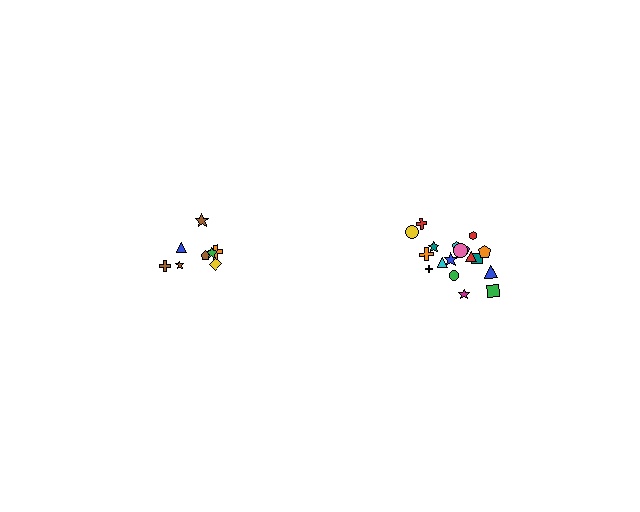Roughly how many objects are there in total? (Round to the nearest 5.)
Roughly 25 objects in total.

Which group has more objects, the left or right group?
The right group.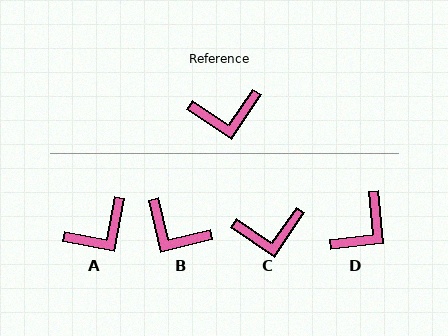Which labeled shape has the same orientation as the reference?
C.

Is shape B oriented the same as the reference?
No, it is off by about 42 degrees.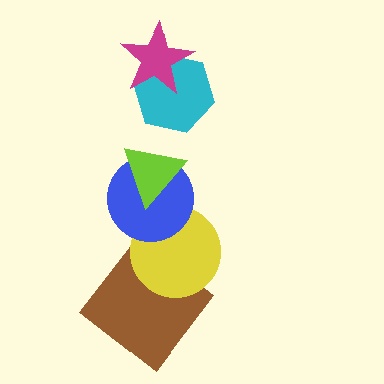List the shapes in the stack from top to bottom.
From top to bottom: the magenta star, the cyan hexagon, the lime triangle, the blue circle, the yellow circle, the brown diamond.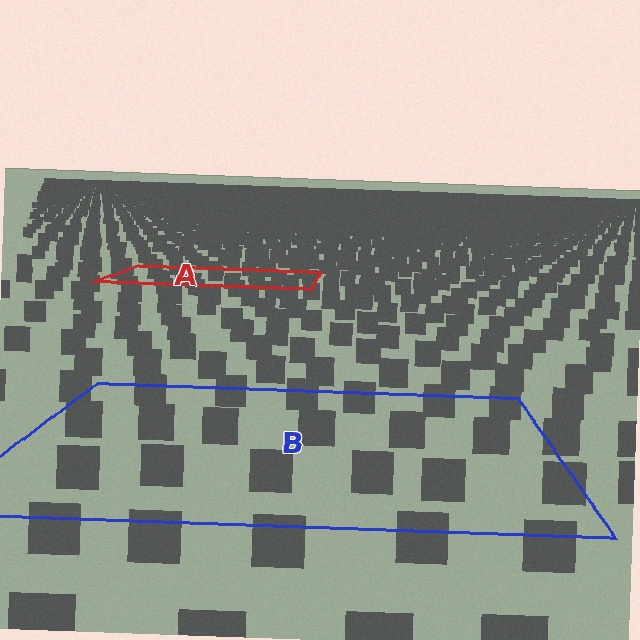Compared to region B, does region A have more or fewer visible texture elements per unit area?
Region A has more texture elements per unit area — they are packed more densely because it is farther away.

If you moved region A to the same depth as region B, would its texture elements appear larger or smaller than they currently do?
They would appear larger. At a closer depth, the same texture elements are projected at a bigger on-screen size.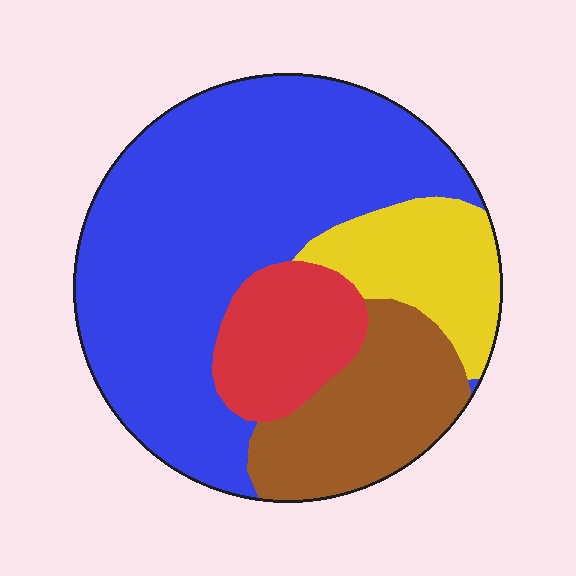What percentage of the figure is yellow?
Yellow covers 14% of the figure.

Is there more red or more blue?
Blue.